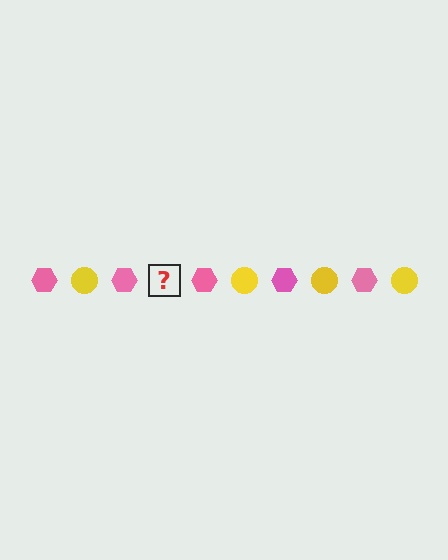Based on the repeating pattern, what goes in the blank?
The blank should be a yellow circle.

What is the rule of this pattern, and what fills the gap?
The rule is that the pattern alternates between pink hexagon and yellow circle. The gap should be filled with a yellow circle.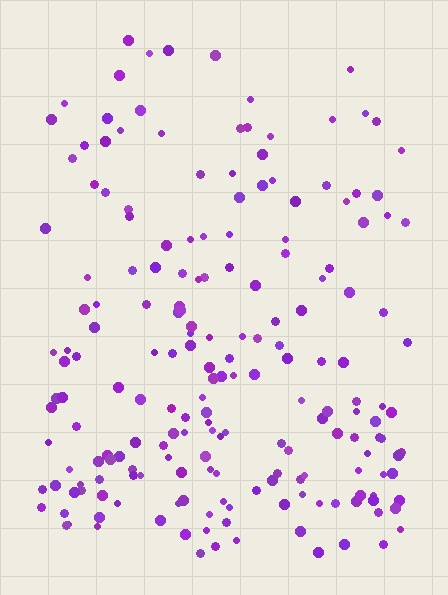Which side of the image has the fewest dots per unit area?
The top.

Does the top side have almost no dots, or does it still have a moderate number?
Still a moderate number, just noticeably fewer than the bottom.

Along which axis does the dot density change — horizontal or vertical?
Vertical.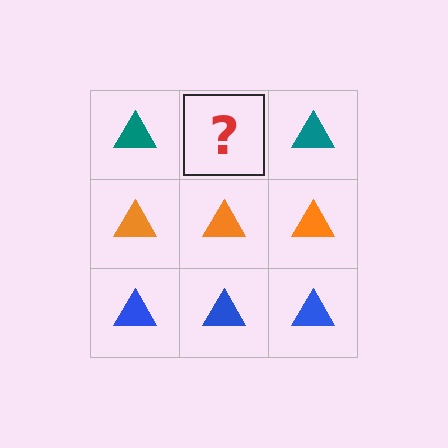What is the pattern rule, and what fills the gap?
The rule is that each row has a consistent color. The gap should be filled with a teal triangle.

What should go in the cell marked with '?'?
The missing cell should contain a teal triangle.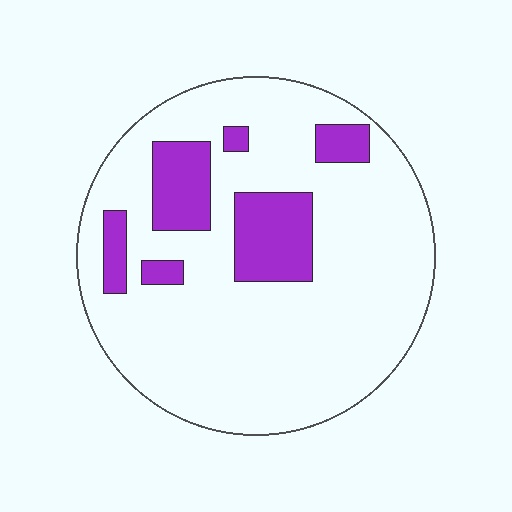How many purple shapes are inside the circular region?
6.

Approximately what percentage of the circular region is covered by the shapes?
Approximately 20%.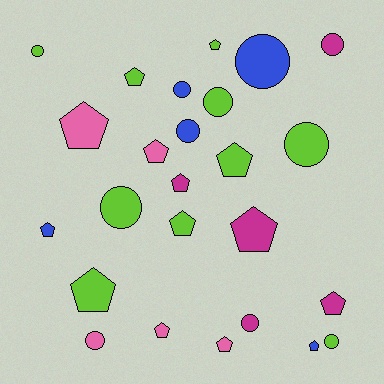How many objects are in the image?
There are 25 objects.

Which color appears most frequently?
Lime, with 10 objects.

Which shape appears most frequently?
Pentagon, with 14 objects.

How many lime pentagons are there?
There are 5 lime pentagons.